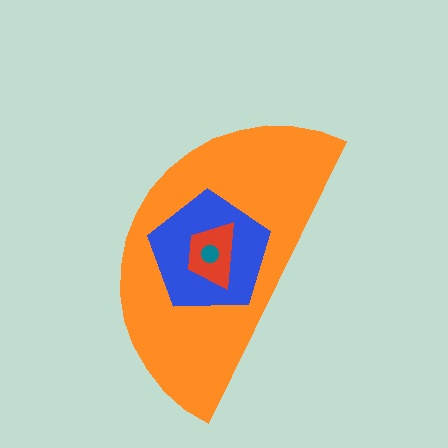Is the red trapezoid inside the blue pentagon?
Yes.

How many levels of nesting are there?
4.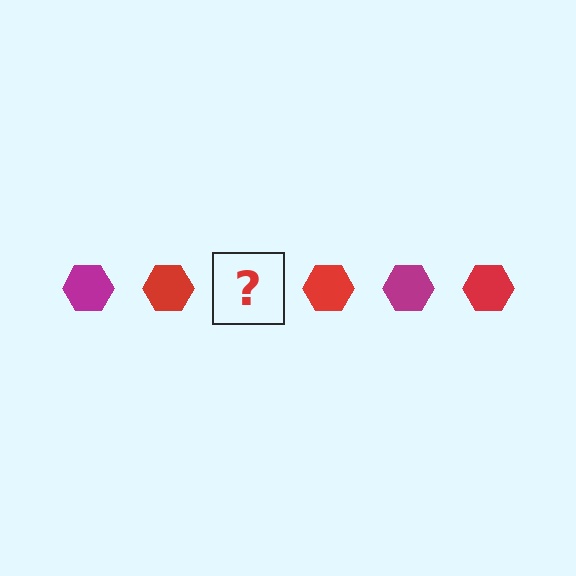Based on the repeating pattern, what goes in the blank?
The blank should be a magenta hexagon.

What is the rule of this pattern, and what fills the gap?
The rule is that the pattern cycles through magenta, red hexagons. The gap should be filled with a magenta hexagon.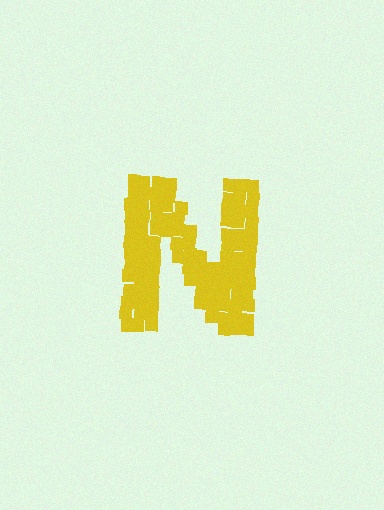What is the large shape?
The large shape is the letter N.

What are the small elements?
The small elements are squares.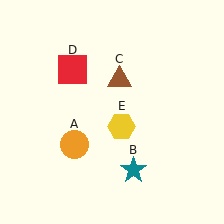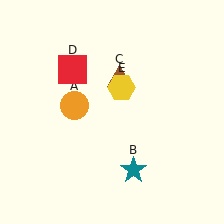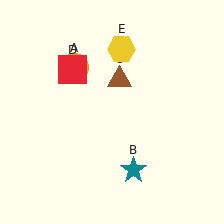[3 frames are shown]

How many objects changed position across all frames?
2 objects changed position: orange circle (object A), yellow hexagon (object E).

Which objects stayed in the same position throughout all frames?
Teal star (object B) and brown triangle (object C) and red square (object D) remained stationary.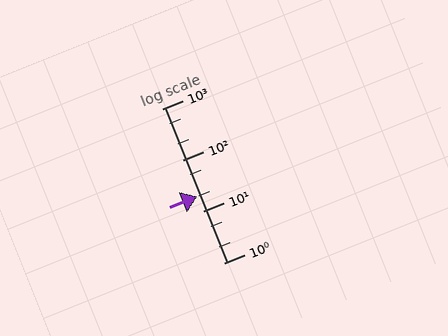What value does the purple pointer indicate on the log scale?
The pointer indicates approximately 20.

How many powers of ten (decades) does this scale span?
The scale spans 3 decades, from 1 to 1000.